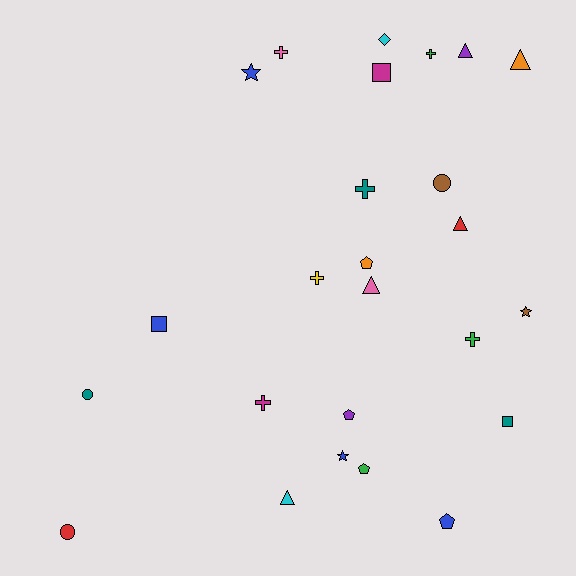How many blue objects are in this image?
There are 4 blue objects.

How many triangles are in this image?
There are 5 triangles.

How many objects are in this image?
There are 25 objects.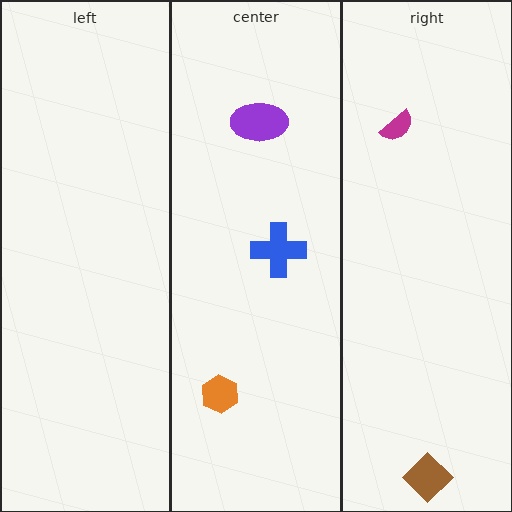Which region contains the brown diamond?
The right region.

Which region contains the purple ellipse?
The center region.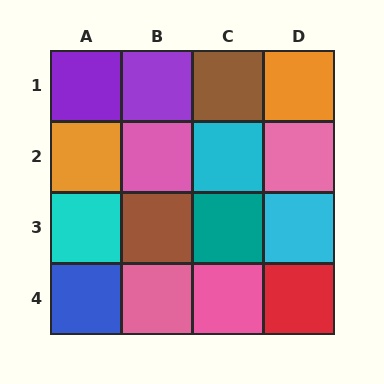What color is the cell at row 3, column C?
Teal.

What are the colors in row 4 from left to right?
Blue, pink, pink, red.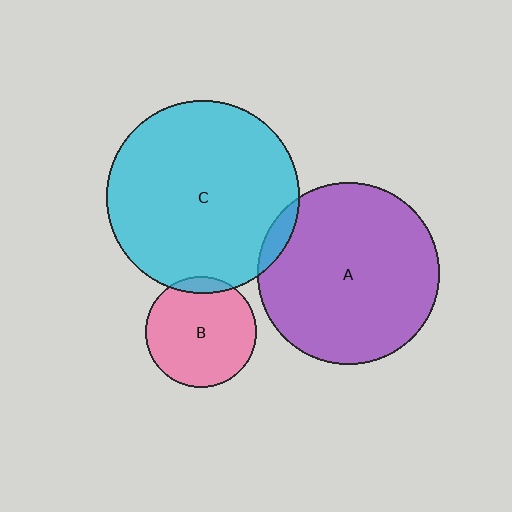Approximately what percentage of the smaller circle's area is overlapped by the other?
Approximately 10%.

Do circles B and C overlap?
Yes.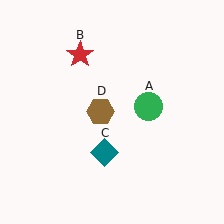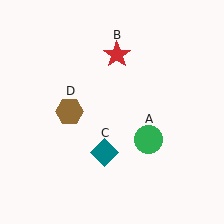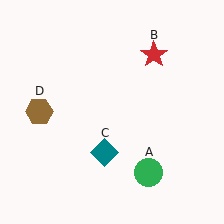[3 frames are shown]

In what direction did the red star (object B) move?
The red star (object B) moved right.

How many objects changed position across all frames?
3 objects changed position: green circle (object A), red star (object B), brown hexagon (object D).